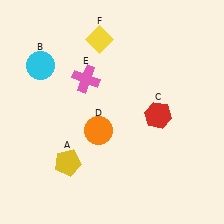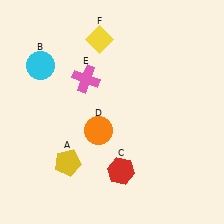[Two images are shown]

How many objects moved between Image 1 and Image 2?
1 object moved between the two images.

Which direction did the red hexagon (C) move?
The red hexagon (C) moved down.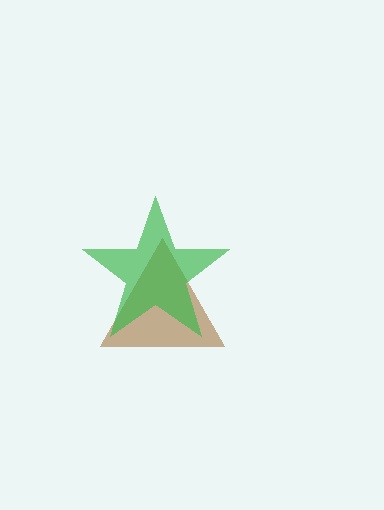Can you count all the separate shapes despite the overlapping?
Yes, there are 2 separate shapes.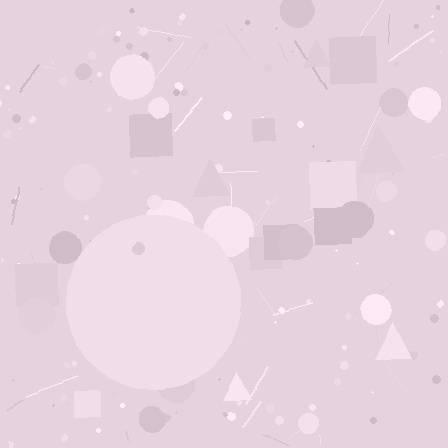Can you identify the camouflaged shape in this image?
The camouflaged shape is a circle.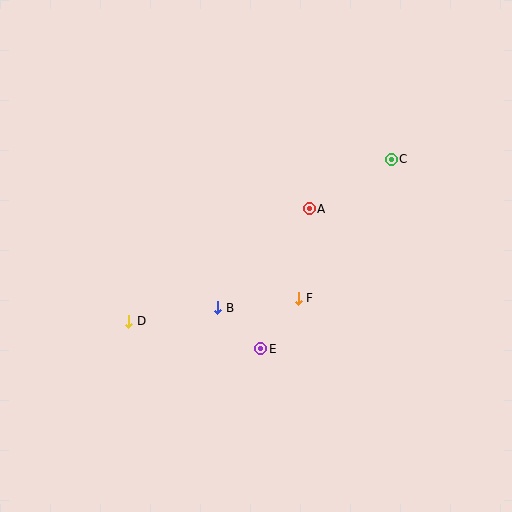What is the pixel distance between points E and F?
The distance between E and F is 63 pixels.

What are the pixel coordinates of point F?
Point F is at (298, 298).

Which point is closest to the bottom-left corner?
Point D is closest to the bottom-left corner.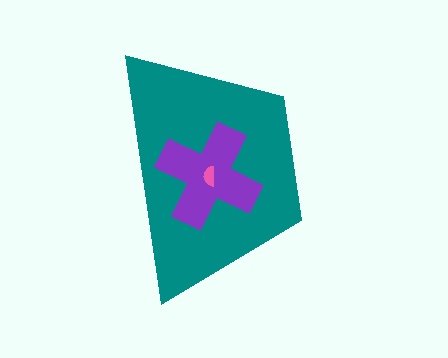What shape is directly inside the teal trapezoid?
The purple cross.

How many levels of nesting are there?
3.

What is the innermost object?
The pink semicircle.